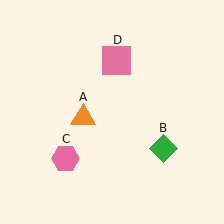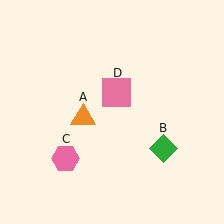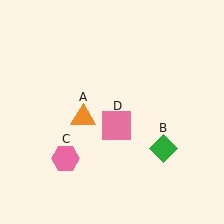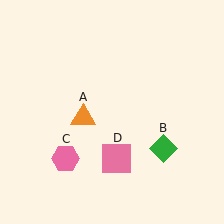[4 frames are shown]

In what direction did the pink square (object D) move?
The pink square (object D) moved down.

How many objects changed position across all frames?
1 object changed position: pink square (object D).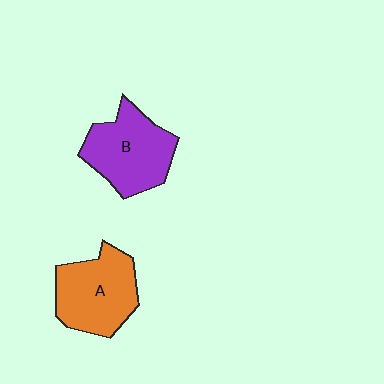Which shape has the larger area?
Shape B (purple).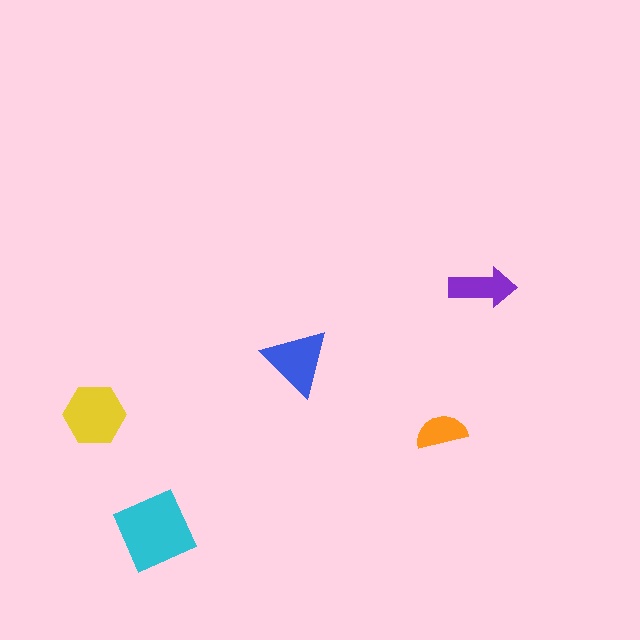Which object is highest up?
The purple arrow is topmost.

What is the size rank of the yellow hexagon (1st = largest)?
2nd.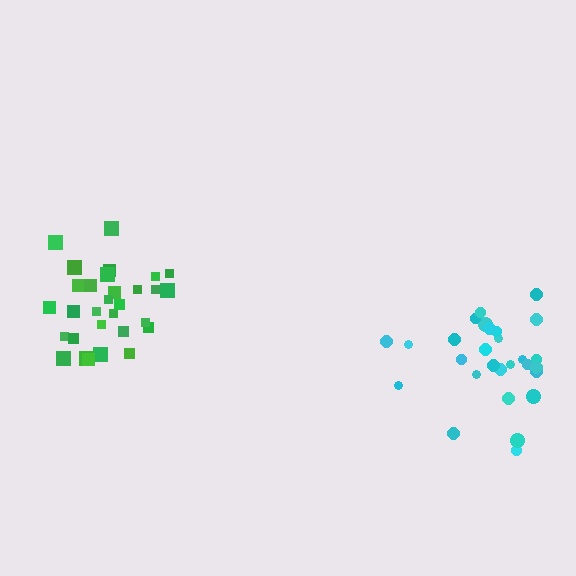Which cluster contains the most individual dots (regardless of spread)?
Green (30).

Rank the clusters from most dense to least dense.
green, cyan.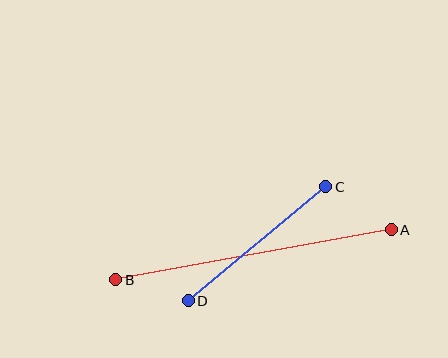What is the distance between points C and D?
The distance is approximately 179 pixels.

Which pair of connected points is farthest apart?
Points A and B are farthest apart.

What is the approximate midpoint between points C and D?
The midpoint is at approximately (257, 244) pixels.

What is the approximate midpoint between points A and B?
The midpoint is at approximately (254, 255) pixels.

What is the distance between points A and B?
The distance is approximately 280 pixels.